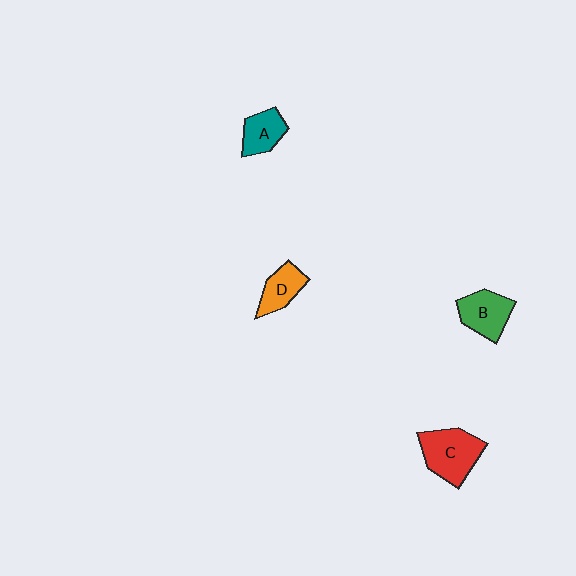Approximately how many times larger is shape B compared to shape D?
Approximately 1.3 times.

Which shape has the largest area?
Shape C (red).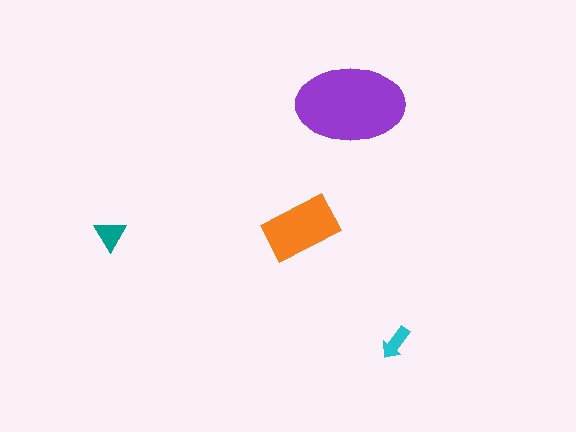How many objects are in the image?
There are 4 objects in the image.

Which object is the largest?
The purple ellipse.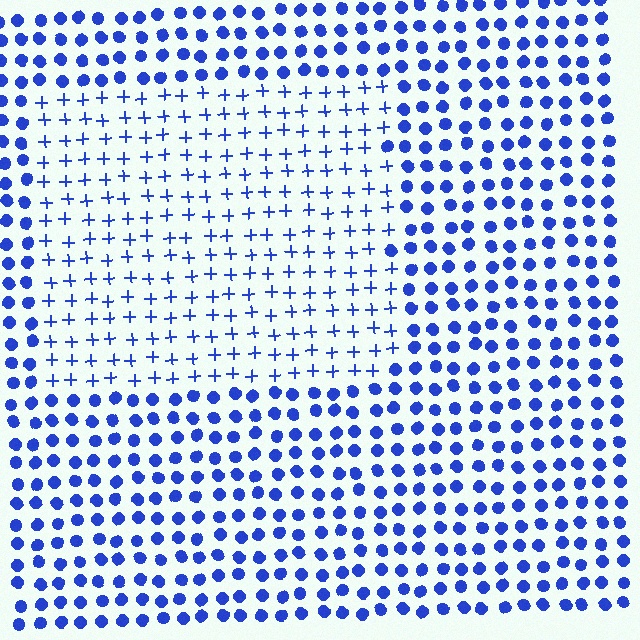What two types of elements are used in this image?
The image uses plus signs inside the rectangle region and circles outside it.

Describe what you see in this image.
The image is filled with small blue elements arranged in a uniform grid. A rectangle-shaped region contains plus signs, while the surrounding area contains circles. The boundary is defined purely by the change in element shape.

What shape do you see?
I see a rectangle.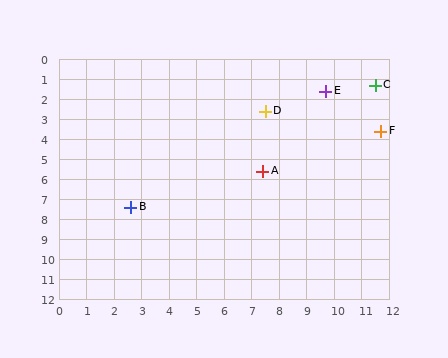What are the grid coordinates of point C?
Point C is at approximately (11.5, 1.3).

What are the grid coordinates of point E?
Point E is at approximately (9.7, 1.6).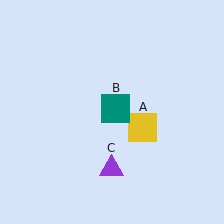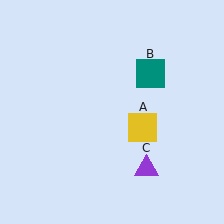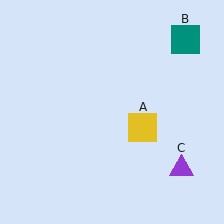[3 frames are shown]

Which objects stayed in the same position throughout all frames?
Yellow square (object A) remained stationary.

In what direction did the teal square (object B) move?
The teal square (object B) moved up and to the right.